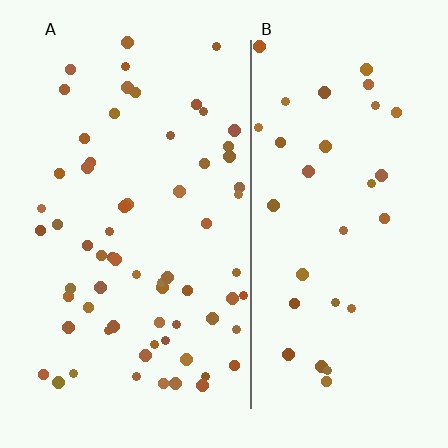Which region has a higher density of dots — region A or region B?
A (the left).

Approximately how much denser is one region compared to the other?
Approximately 2.0× — region A over region B.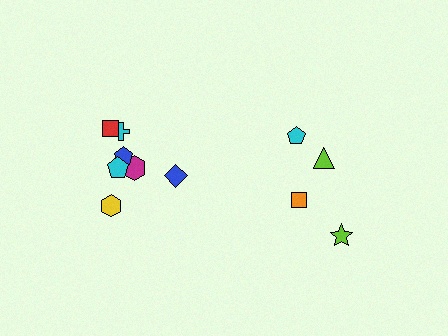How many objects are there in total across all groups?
There are 11 objects.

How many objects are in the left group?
There are 7 objects.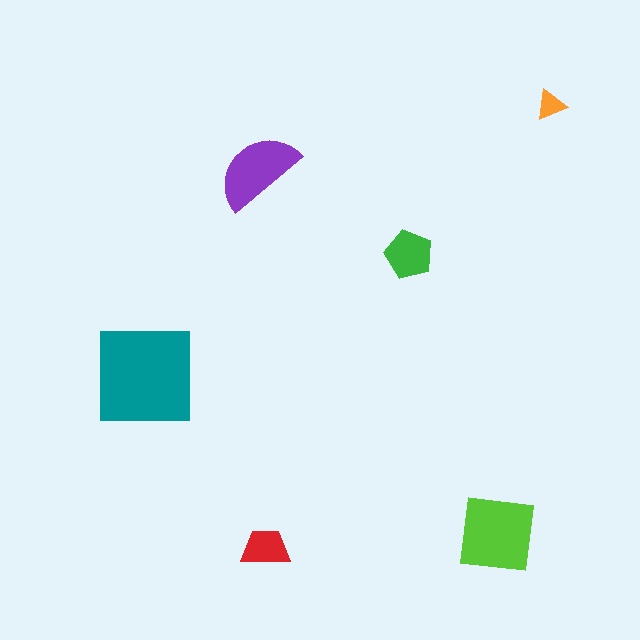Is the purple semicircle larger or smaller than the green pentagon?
Larger.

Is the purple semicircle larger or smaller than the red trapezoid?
Larger.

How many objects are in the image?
There are 6 objects in the image.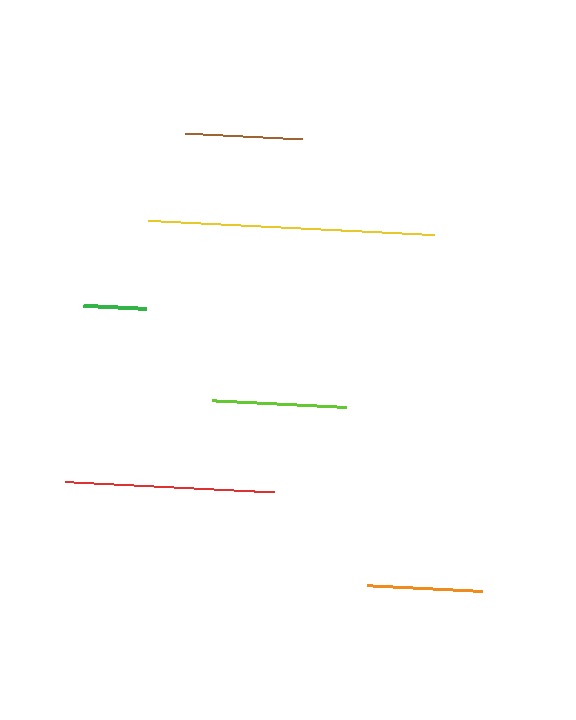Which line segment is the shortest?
The green line is the shortest at approximately 63 pixels.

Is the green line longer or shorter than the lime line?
The lime line is longer than the green line.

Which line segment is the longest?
The yellow line is the longest at approximately 287 pixels.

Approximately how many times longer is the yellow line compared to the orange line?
The yellow line is approximately 2.5 times the length of the orange line.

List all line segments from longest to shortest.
From longest to shortest: yellow, red, lime, brown, orange, green.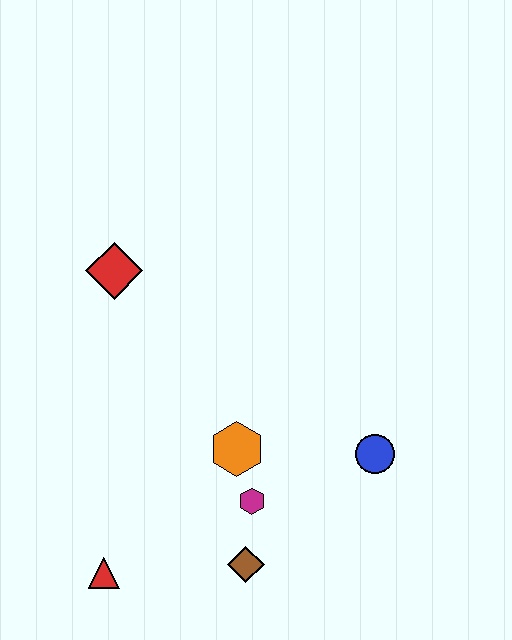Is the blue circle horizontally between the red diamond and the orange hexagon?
No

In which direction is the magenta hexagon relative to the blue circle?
The magenta hexagon is to the left of the blue circle.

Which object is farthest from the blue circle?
The red diamond is farthest from the blue circle.